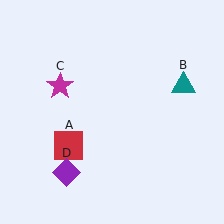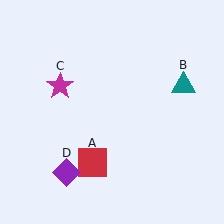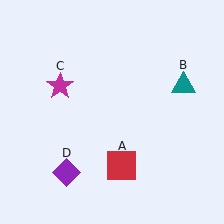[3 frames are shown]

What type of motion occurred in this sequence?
The red square (object A) rotated counterclockwise around the center of the scene.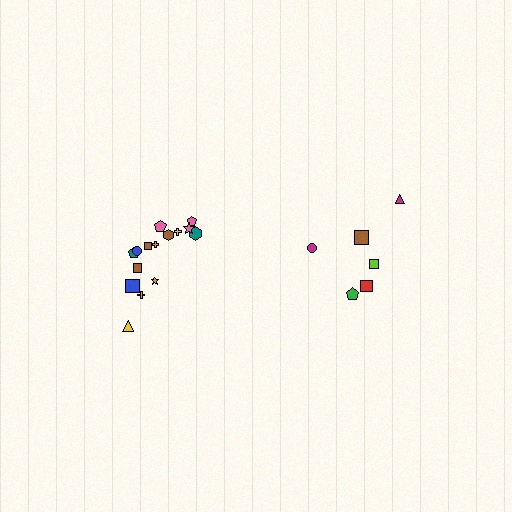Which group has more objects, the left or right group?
The left group.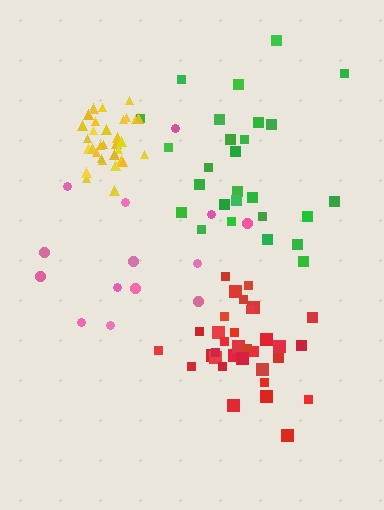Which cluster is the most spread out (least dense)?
Pink.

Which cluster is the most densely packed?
Yellow.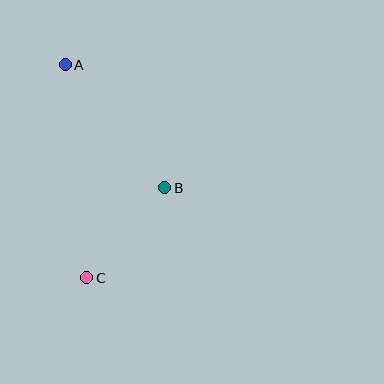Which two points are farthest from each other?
Points A and C are farthest from each other.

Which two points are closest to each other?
Points B and C are closest to each other.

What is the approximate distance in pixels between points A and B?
The distance between A and B is approximately 158 pixels.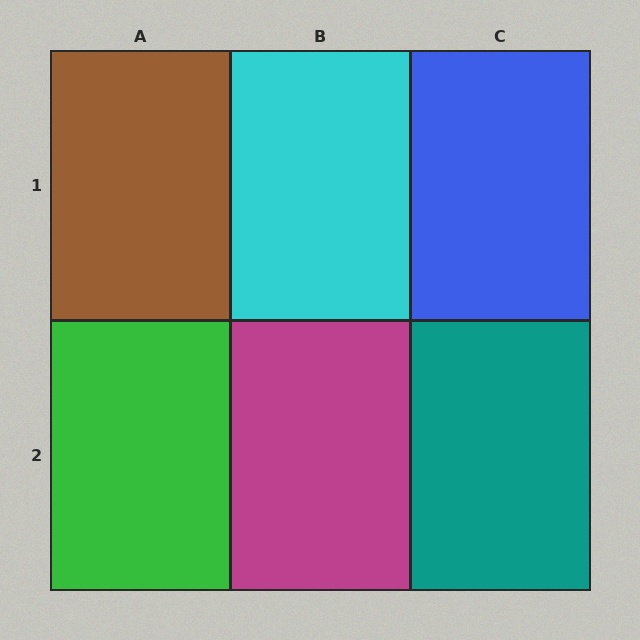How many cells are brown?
1 cell is brown.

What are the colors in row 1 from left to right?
Brown, cyan, blue.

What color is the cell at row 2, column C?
Teal.